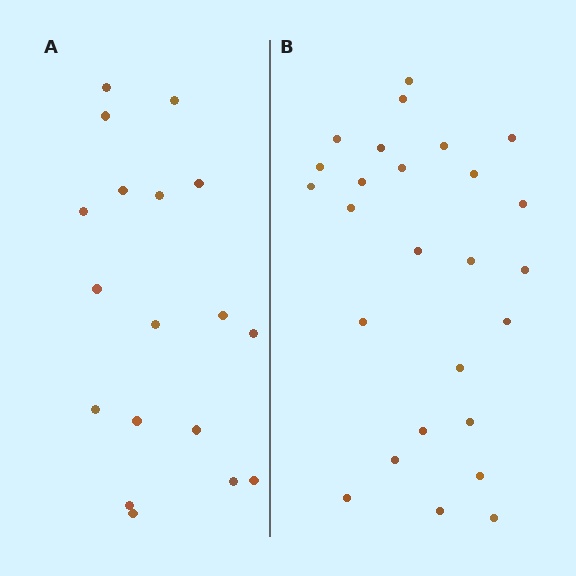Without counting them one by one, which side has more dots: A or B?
Region B (the right region) has more dots.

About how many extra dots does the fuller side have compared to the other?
Region B has roughly 8 or so more dots than region A.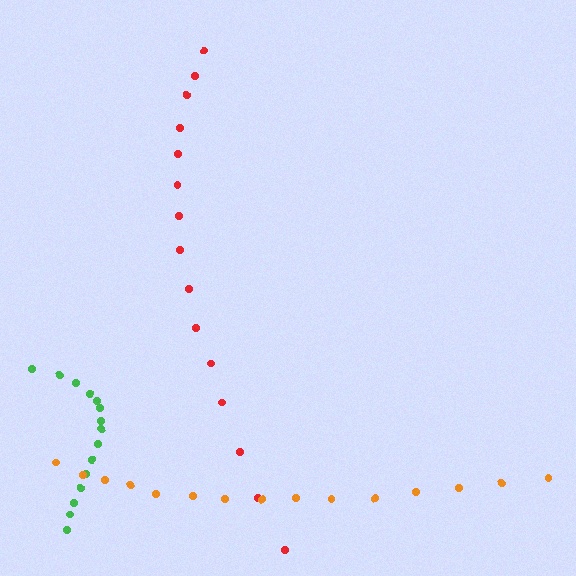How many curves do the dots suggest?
There are 3 distinct paths.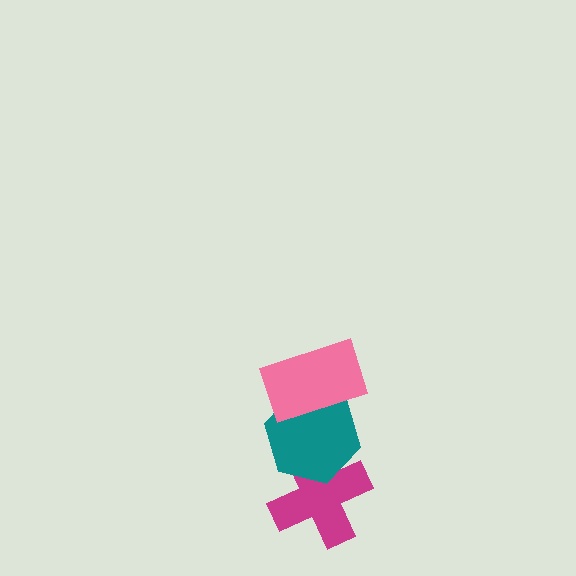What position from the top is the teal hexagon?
The teal hexagon is 2nd from the top.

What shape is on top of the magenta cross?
The teal hexagon is on top of the magenta cross.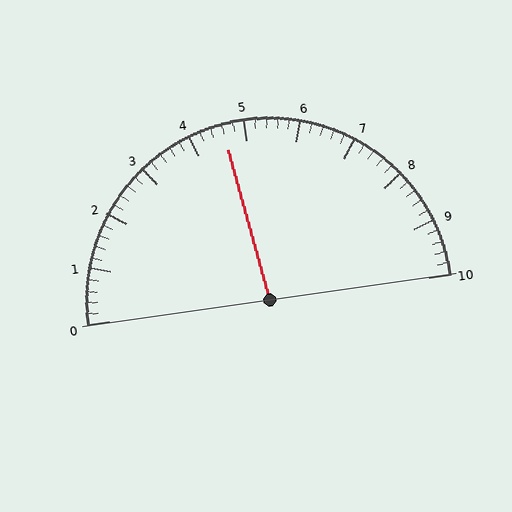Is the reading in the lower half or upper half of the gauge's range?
The reading is in the lower half of the range (0 to 10).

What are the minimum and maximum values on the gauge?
The gauge ranges from 0 to 10.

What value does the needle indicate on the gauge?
The needle indicates approximately 4.6.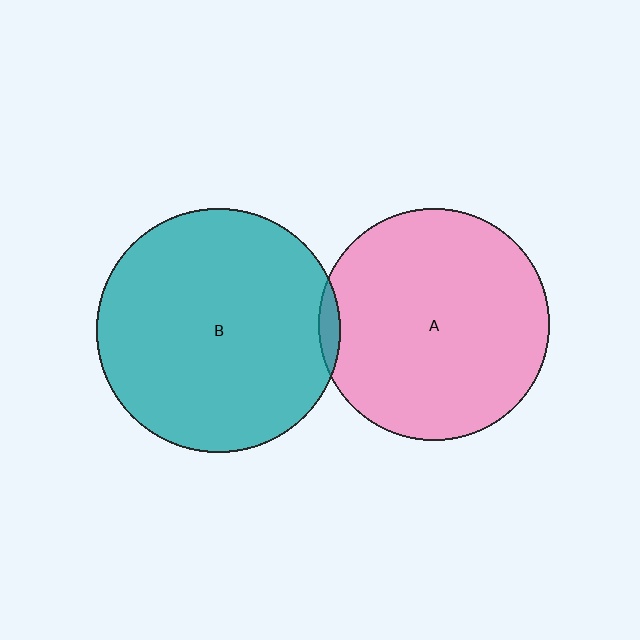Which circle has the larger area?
Circle B (teal).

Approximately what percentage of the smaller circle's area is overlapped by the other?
Approximately 5%.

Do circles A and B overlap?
Yes.